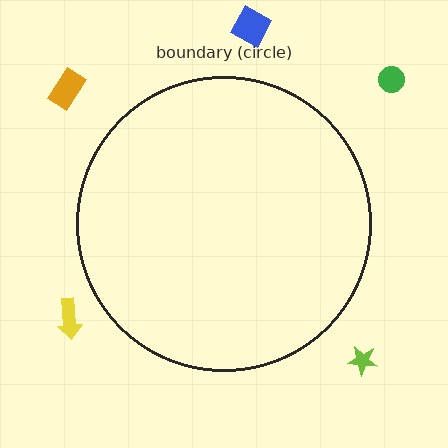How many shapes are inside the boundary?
0 inside, 5 outside.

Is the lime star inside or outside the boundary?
Outside.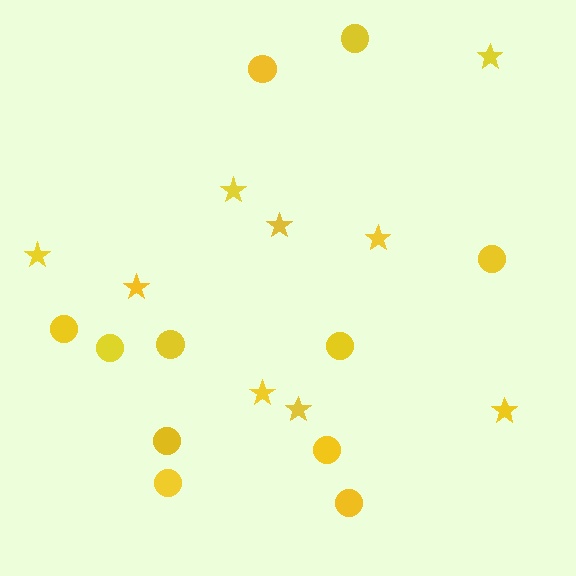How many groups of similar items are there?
There are 2 groups: one group of circles (11) and one group of stars (9).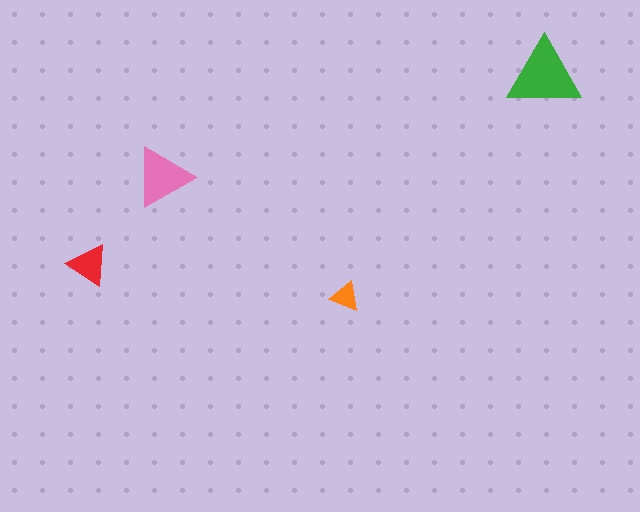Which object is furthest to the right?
The green triangle is rightmost.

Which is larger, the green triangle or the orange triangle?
The green one.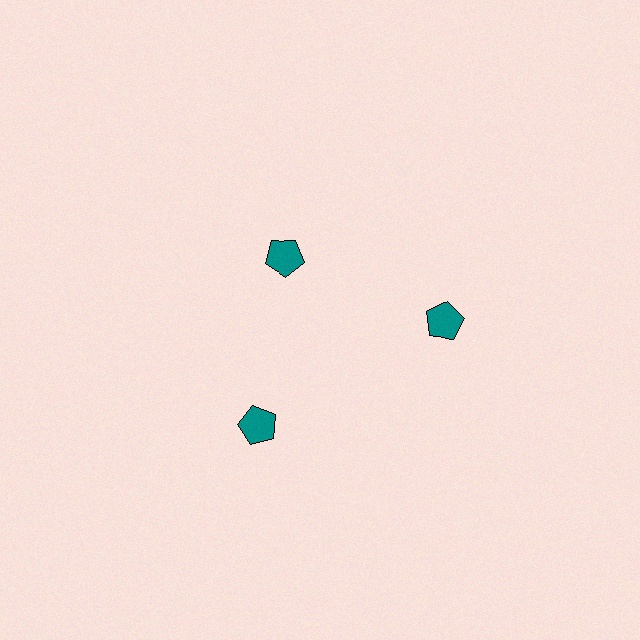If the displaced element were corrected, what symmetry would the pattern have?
It would have 3-fold rotational symmetry — the pattern would map onto itself every 120 degrees.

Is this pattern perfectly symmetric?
No. The 3 teal pentagons are arranged in a ring, but one element near the 11 o'clock position is pulled inward toward the center, breaking the 3-fold rotational symmetry.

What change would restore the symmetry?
The symmetry would be restored by moving it outward, back onto the ring so that all 3 pentagons sit at equal angles and equal distance from the center.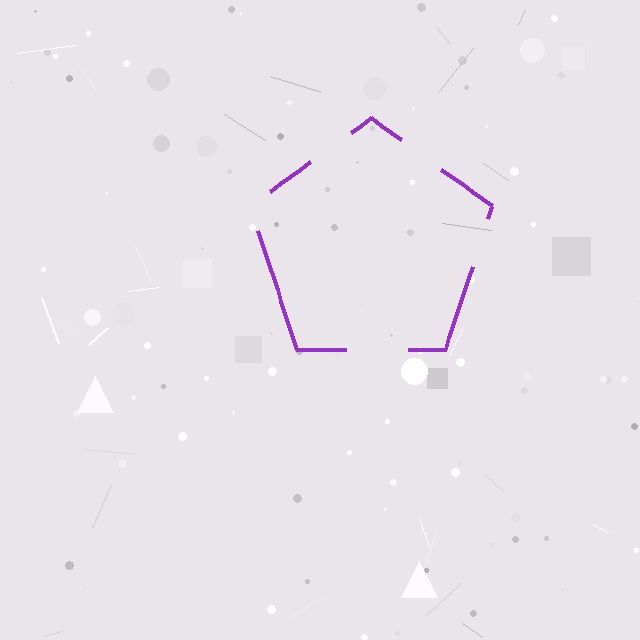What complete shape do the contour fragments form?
The contour fragments form a pentagon.